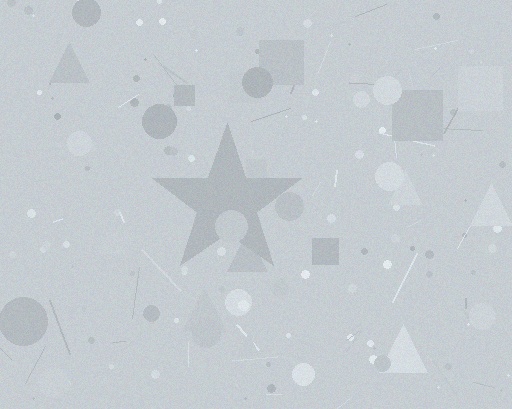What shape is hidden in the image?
A star is hidden in the image.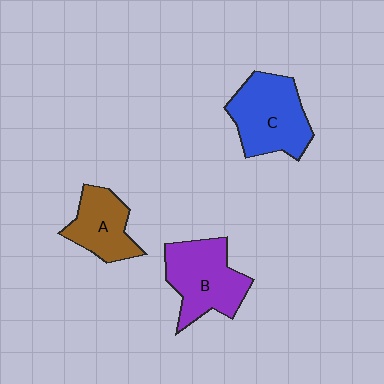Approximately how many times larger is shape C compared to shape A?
Approximately 1.4 times.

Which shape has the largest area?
Shape C (blue).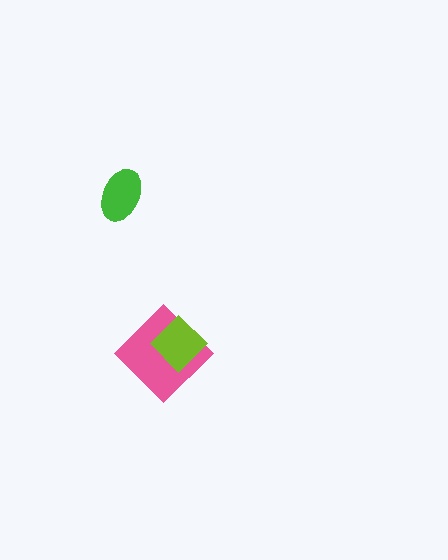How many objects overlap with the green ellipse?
0 objects overlap with the green ellipse.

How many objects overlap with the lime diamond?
1 object overlaps with the lime diamond.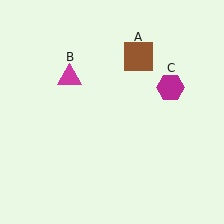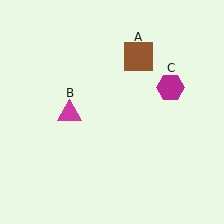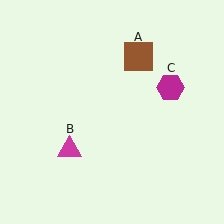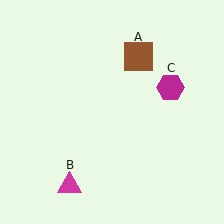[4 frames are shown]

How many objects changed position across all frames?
1 object changed position: magenta triangle (object B).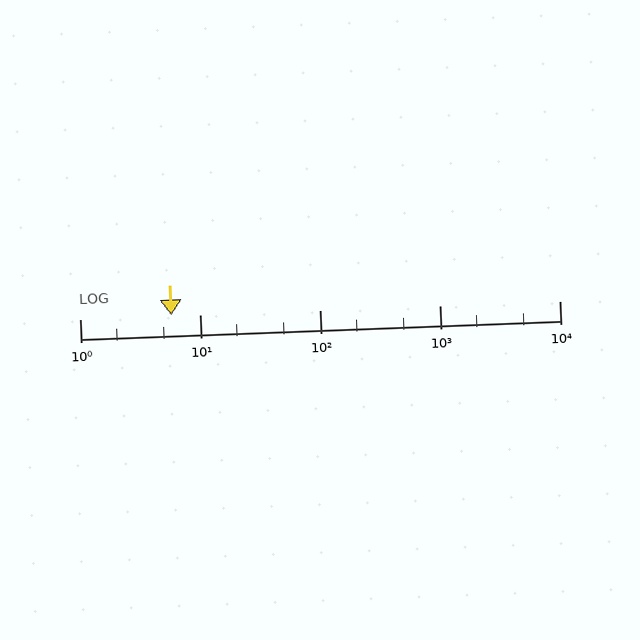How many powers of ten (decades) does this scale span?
The scale spans 4 decades, from 1 to 10000.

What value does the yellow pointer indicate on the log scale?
The pointer indicates approximately 5.8.